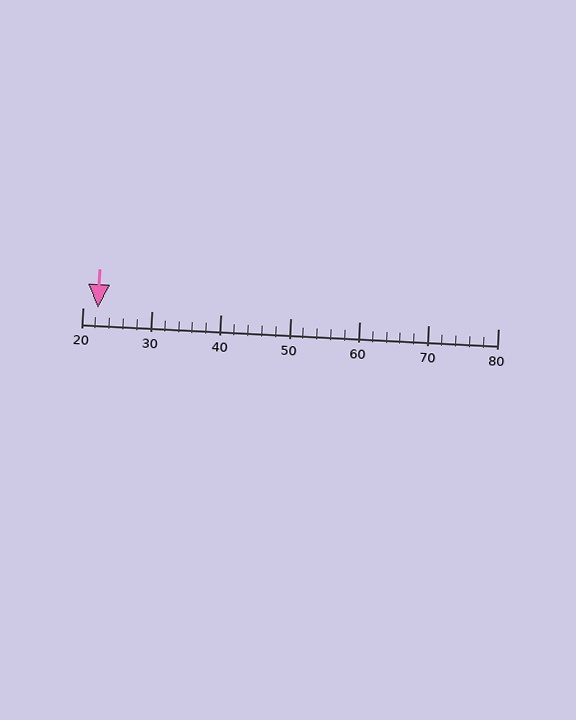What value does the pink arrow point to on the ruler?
The pink arrow points to approximately 22.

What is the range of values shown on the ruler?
The ruler shows values from 20 to 80.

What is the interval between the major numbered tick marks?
The major tick marks are spaced 10 units apart.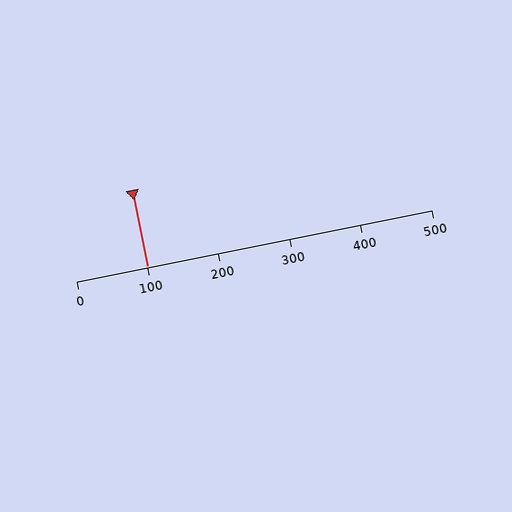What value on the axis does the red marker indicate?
The marker indicates approximately 100.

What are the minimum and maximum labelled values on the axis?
The axis runs from 0 to 500.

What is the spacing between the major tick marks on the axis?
The major ticks are spaced 100 apart.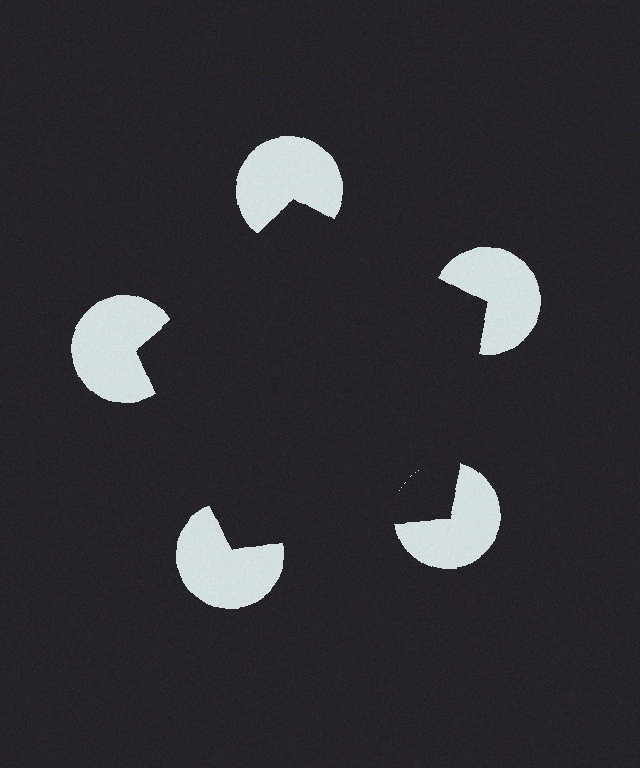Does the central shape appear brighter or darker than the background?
It typically appears slightly darker than the background, even though no actual brightness change is drawn.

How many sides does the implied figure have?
5 sides.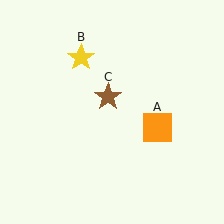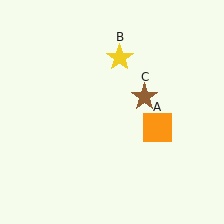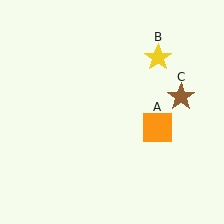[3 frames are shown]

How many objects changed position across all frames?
2 objects changed position: yellow star (object B), brown star (object C).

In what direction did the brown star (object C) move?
The brown star (object C) moved right.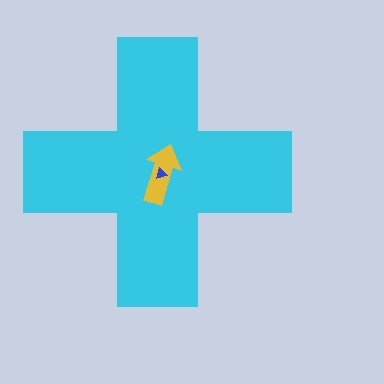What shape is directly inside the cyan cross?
The yellow arrow.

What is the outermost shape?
The cyan cross.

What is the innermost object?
The blue triangle.